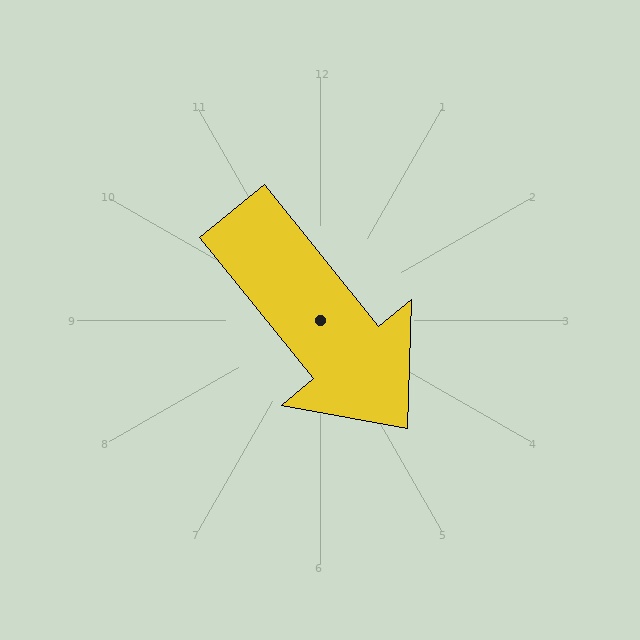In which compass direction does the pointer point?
Southeast.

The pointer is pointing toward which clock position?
Roughly 5 o'clock.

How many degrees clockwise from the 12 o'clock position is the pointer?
Approximately 141 degrees.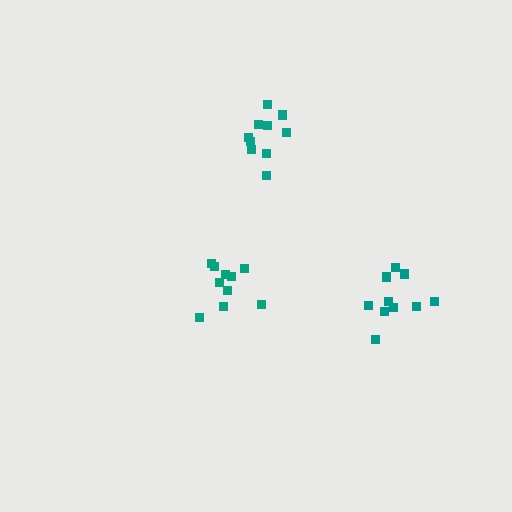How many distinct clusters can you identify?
There are 3 distinct clusters.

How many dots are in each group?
Group 1: 10 dots, Group 2: 10 dots, Group 3: 10 dots (30 total).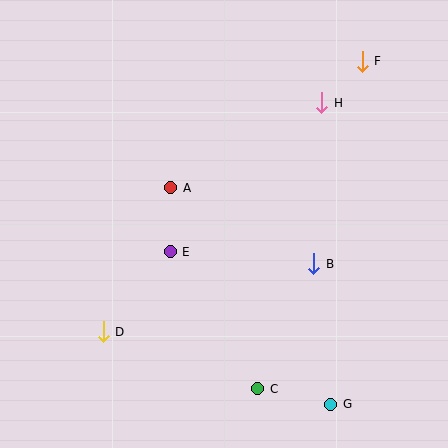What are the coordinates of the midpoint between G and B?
The midpoint between G and B is at (322, 334).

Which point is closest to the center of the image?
Point E at (170, 252) is closest to the center.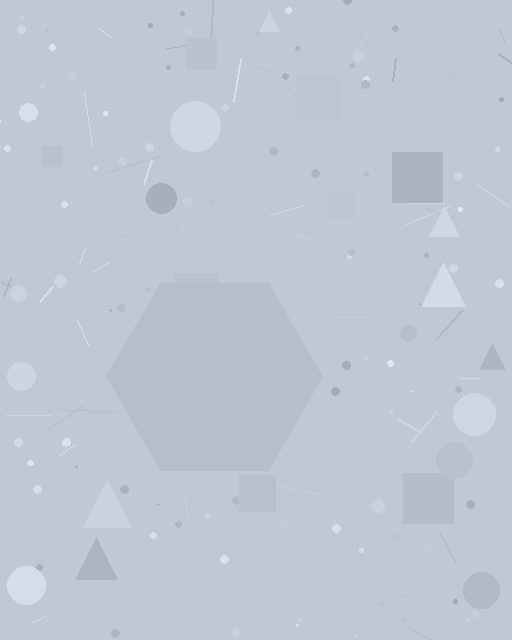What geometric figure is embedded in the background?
A hexagon is embedded in the background.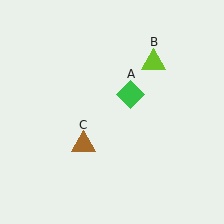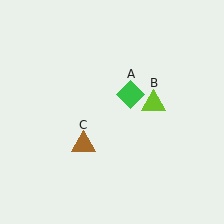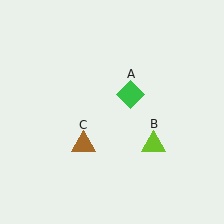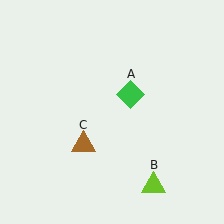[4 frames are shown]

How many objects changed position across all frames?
1 object changed position: lime triangle (object B).